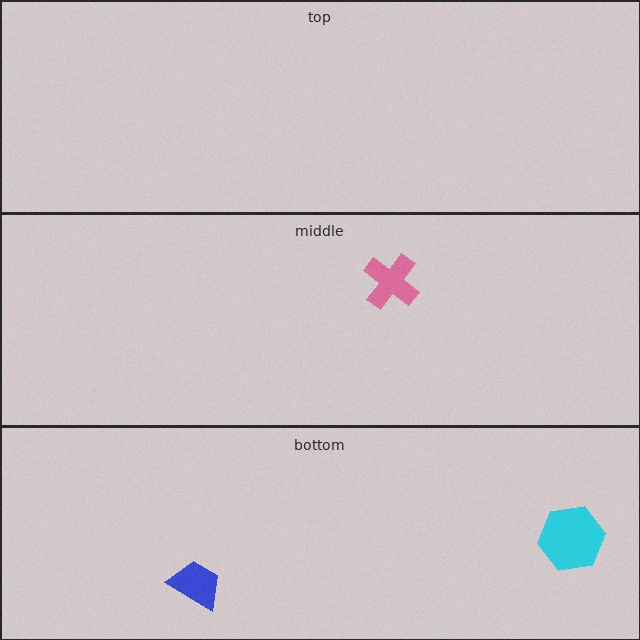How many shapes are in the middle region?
1.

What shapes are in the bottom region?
The blue trapezoid, the cyan hexagon.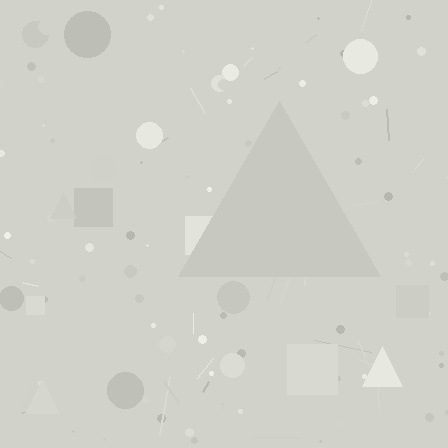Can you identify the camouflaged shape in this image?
The camouflaged shape is a triangle.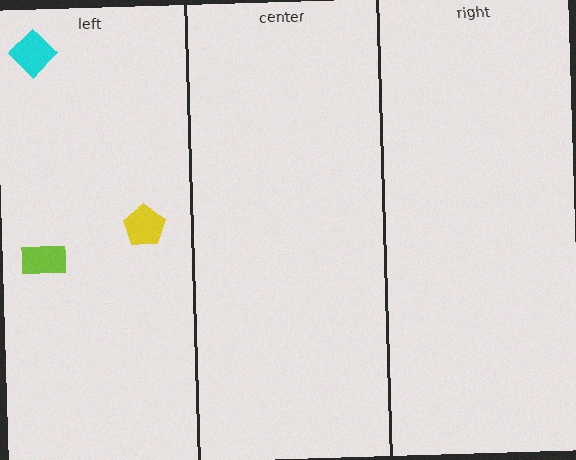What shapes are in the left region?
The lime rectangle, the cyan diamond, the yellow pentagon.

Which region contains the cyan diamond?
The left region.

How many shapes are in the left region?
3.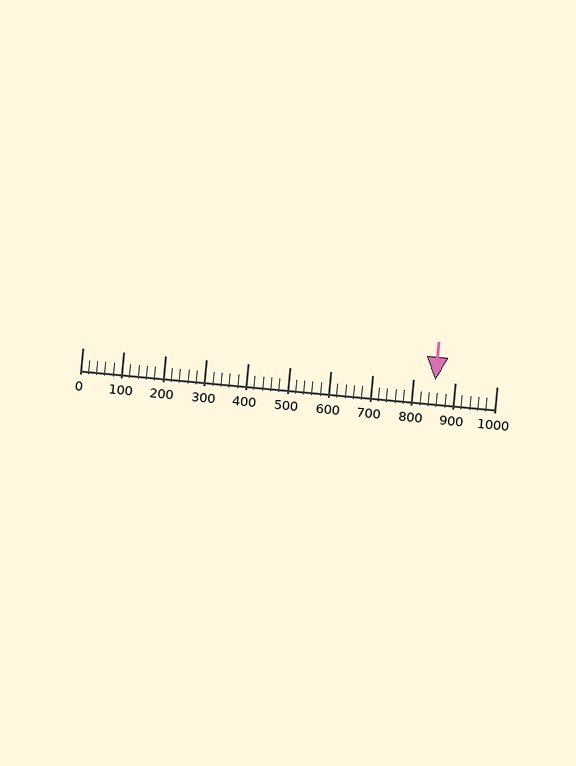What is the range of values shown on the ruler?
The ruler shows values from 0 to 1000.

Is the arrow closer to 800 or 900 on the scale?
The arrow is closer to 900.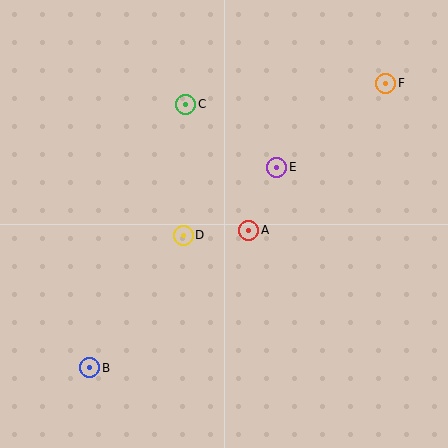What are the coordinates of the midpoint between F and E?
The midpoint between F and E is at (331, 125).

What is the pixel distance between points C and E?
The distance between C and E is 110 pixels.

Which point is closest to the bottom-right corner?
Point A is closest to the bottom-right corner.